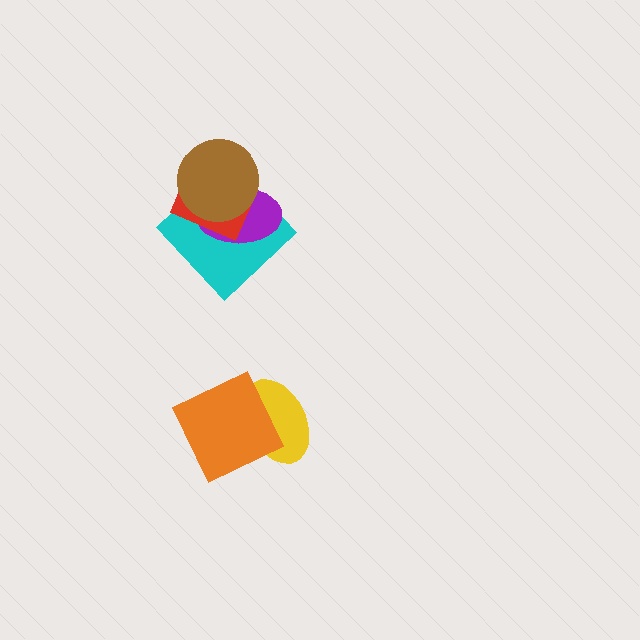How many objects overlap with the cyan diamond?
3 objects overlap with the cyan diamond.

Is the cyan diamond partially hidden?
Yes, it is partially covered by another shape.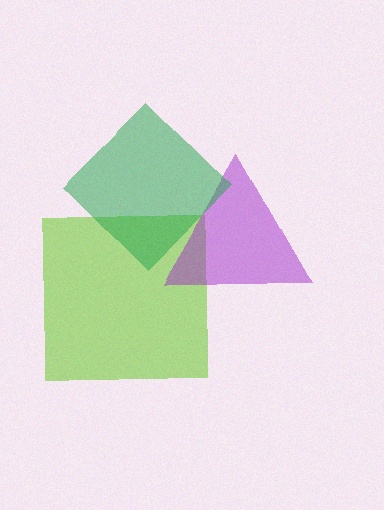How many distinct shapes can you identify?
There are 3 distinct shapes: a lime square, a purple triangle, a green diamond.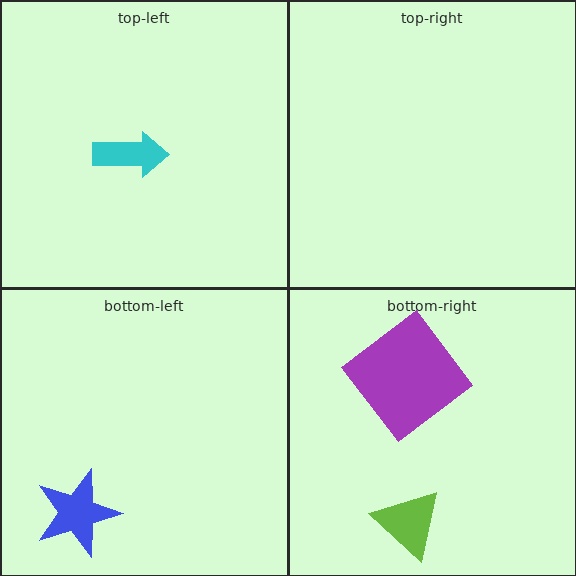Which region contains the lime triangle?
The bottom-right region.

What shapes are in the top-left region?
The cyan arrow.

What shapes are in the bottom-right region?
The purple diamond, the lime triangle.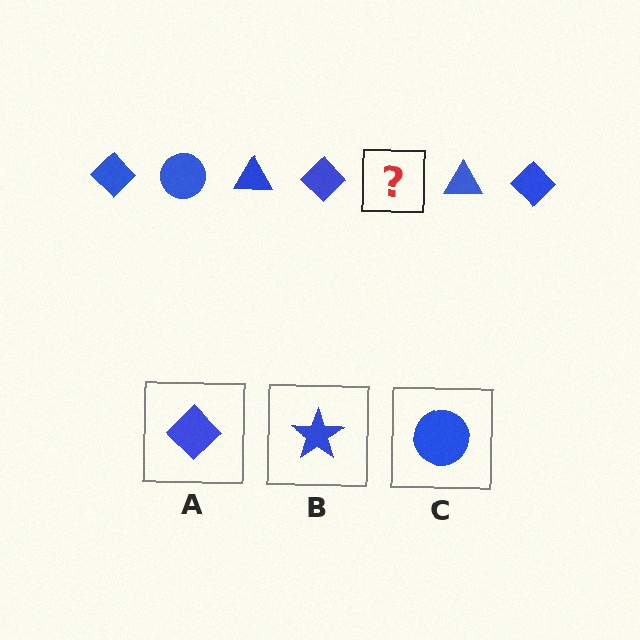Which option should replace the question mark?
Option C.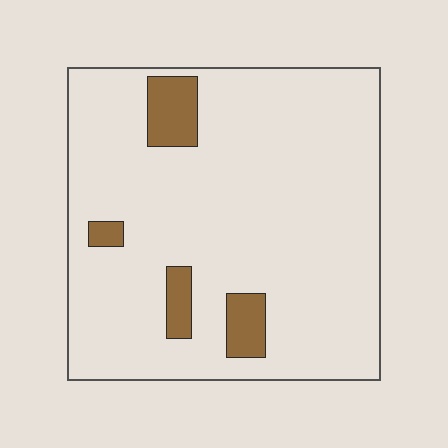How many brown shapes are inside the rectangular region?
4.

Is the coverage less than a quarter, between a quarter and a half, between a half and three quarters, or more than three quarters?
Less than a quarter.